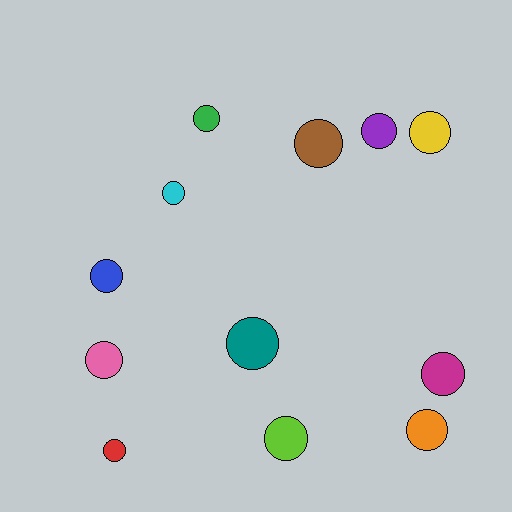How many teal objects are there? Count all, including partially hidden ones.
There is 1 teal object.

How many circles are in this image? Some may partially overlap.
There are 12 circles.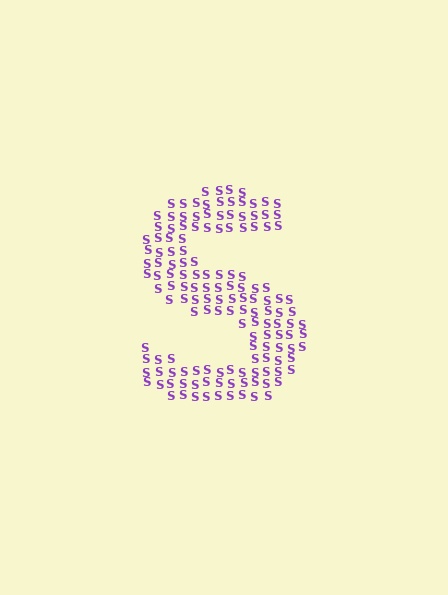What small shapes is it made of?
It is made of small letter S's.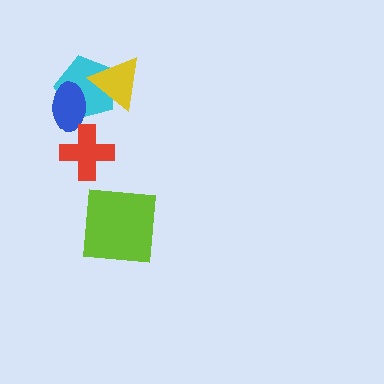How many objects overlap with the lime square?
0 objects overlap with the lime square.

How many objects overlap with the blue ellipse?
1 object overlaps with the blue ellipse.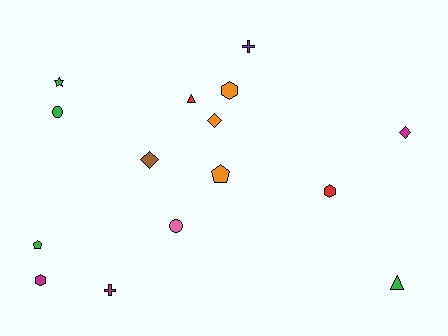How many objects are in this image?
There are 15 objects.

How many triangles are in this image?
There are 2 triangles.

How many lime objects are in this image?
There are no lime objects.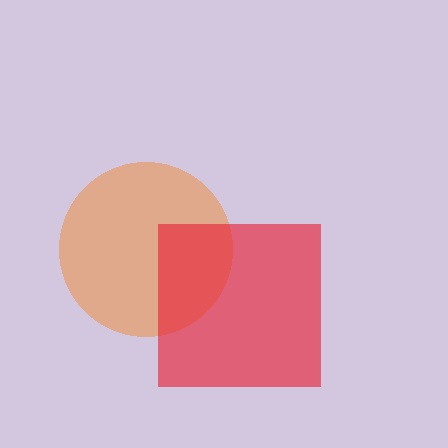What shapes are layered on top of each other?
The layered shapes are: an orange circle, a red square.